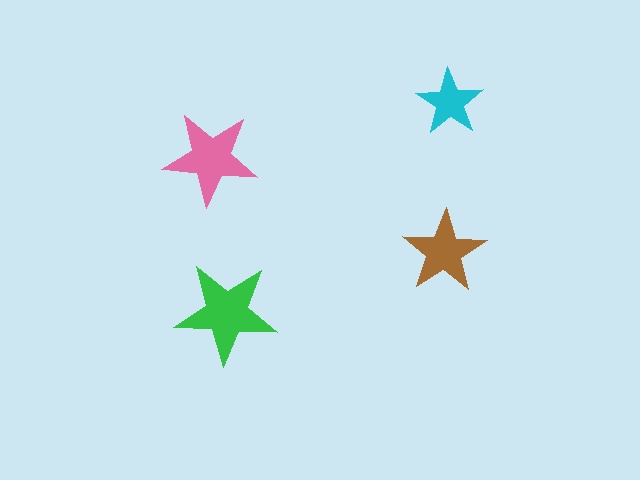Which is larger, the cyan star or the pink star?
The pink one.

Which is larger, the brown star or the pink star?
The pink one.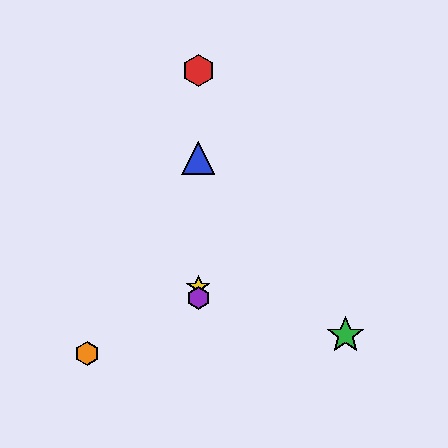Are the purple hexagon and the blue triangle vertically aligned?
Yes, both are at x≈198.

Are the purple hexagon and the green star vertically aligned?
No, the purple hexagon is at x≈198 and the green star is at x≈346.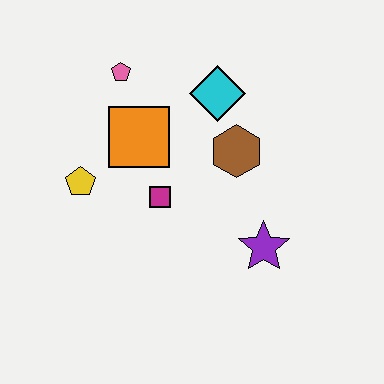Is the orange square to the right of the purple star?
No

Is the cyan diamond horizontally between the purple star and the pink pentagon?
Yes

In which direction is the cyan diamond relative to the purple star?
The cyan diamond is above the purple star.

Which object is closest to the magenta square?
The orange square is closest to the magenta square.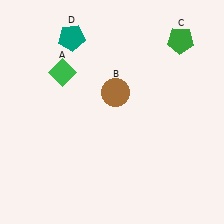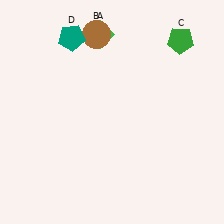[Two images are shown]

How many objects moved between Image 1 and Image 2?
2 objects moved between the two images.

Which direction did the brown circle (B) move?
The brown circle (B) moved up.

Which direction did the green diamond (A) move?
The green diamond (A) moved up.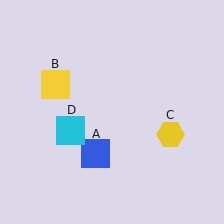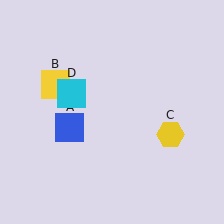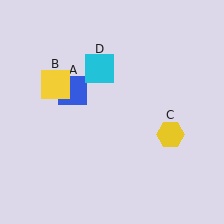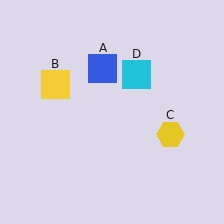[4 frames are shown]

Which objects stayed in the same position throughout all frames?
Yellow square (object B) and yellow hexagon (object C) remained stationary.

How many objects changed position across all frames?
2 objects changed position: blue square (object A), cyan square (object D).